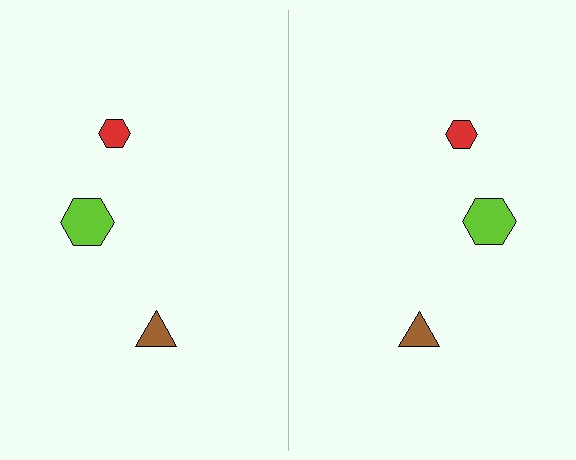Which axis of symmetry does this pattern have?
The pattern has a vertical axis of symmetry running through the center of the image.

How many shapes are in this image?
There are 6 shapes in this image.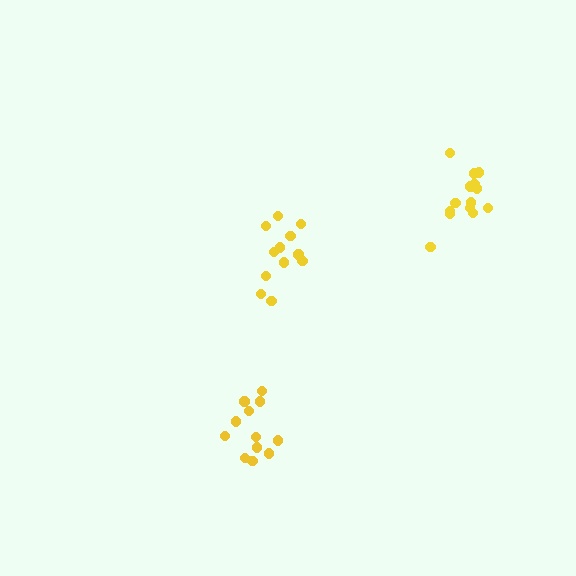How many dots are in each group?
Group 1: 14 dots, Group 2: 12 dots, Group 3: 12 dots (38 total).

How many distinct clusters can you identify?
There are 3 distinct clusters.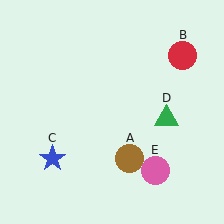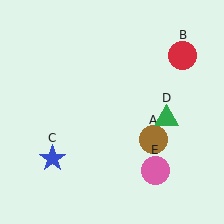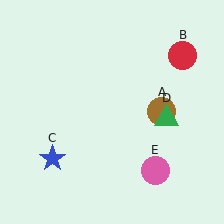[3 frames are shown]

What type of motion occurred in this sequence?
The brown circle (object A) rotated counterclockwise around the center of the scene.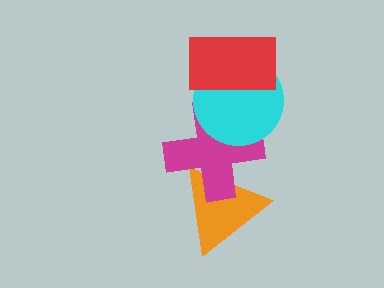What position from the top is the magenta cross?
The magenta cross is 3rd from the top.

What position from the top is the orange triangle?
The orange triangle is 4th from the top.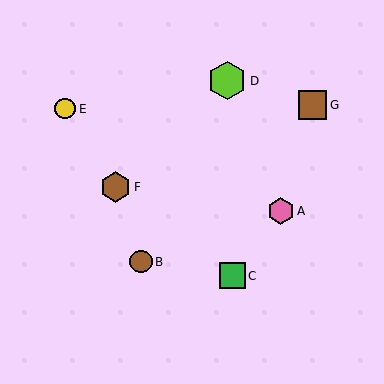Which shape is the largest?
The lime hexagon (labeled D) is the largest.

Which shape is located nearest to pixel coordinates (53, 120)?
The yellow circle (labeled E) at (65, 109) is nearest to that location.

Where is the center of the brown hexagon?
The center of the brown hexagon is at (116, 187).